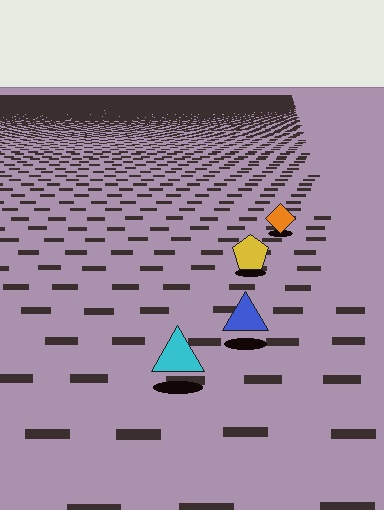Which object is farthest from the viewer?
The orange diamond is farthest from the viewer. It appears smaller and the ground texture around it is denser.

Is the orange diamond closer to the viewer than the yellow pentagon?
No. The yellow pentagon is closer — you can tell from the texture gradient: the ground texture is coarser near it.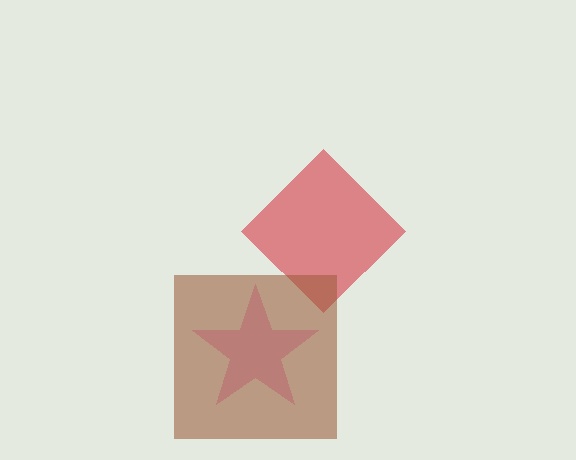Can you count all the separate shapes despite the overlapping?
Yes, there are 3 separate shapes.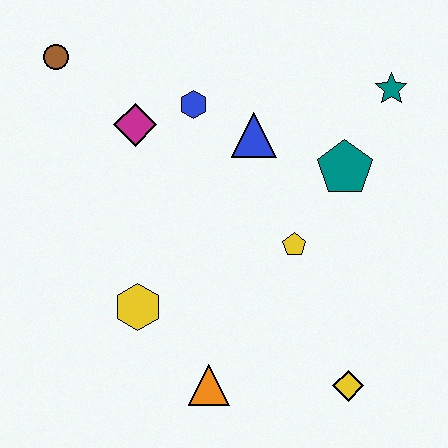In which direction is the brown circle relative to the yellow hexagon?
The brown circle is above the yellow hexagon.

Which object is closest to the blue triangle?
The blue hexagon is closest to the blue triangle.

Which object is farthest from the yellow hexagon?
The teal star is farthest from the yellow hexagon.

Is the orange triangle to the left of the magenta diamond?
No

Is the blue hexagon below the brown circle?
Yes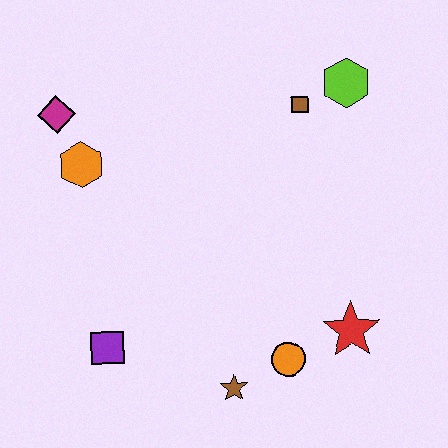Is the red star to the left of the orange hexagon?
No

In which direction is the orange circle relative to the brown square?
The orange circle is below the brown square.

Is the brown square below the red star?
No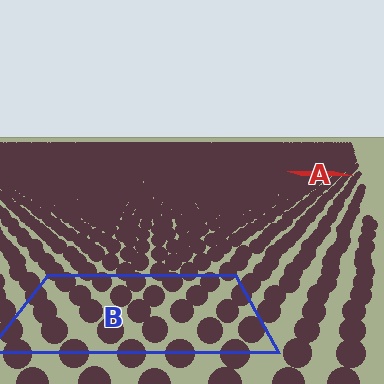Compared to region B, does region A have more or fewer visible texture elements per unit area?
Region A has more texture elements per unit area — they are packed more densely because it is farther away.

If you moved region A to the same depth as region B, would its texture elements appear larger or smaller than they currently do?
They would appear larger. At a closer depth, the same texture elements are projected at a bigger on-screen size.